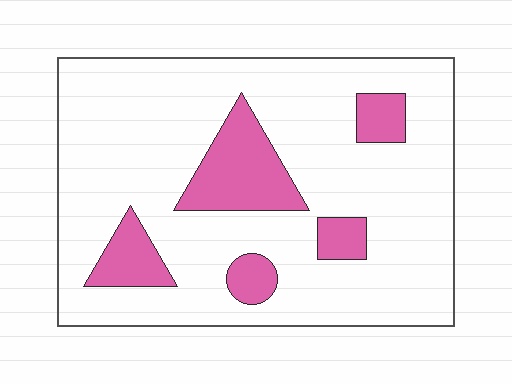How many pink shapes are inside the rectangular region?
5.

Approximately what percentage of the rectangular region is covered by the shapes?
Approximately 20%.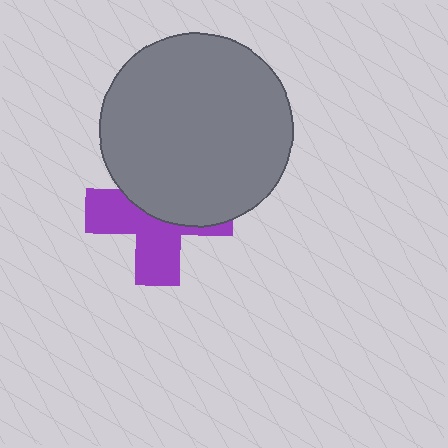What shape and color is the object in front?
The object in front is a gray circle.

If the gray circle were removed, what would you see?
You would see the complete purple cross.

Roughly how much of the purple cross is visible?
About half of it is visible (roughly 50%).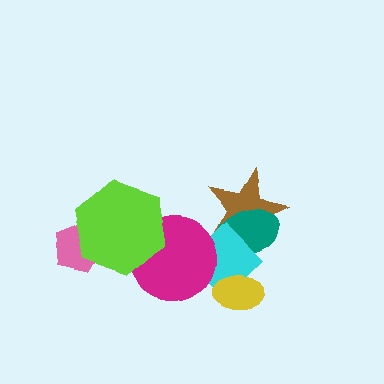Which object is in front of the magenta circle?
The lime hexagon is in front of the magenta circle.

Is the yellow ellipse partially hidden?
No, no other shape covers it.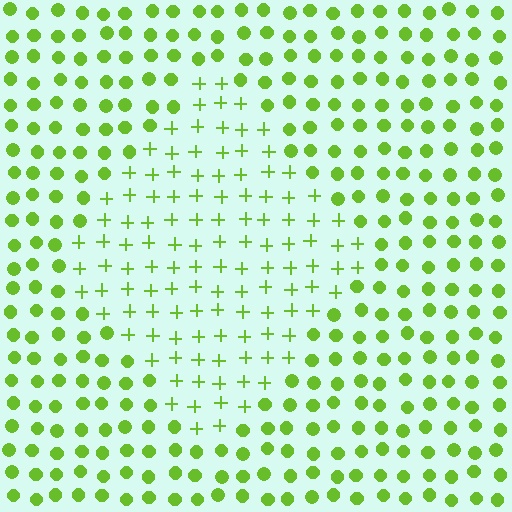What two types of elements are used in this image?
The image uses plus signs inside the diamond region and circles outside it.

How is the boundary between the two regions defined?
The boundary is defined by a change in element shape: plus signs inside vs. circles outside. All elements share the same color and spacing.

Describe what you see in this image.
The image is filled with small lime elements arranged in a uniform grid. A diamond-shaped region contains plus signs, while the surrounding area contains circles. The boundary is defined purely by the change in element shape.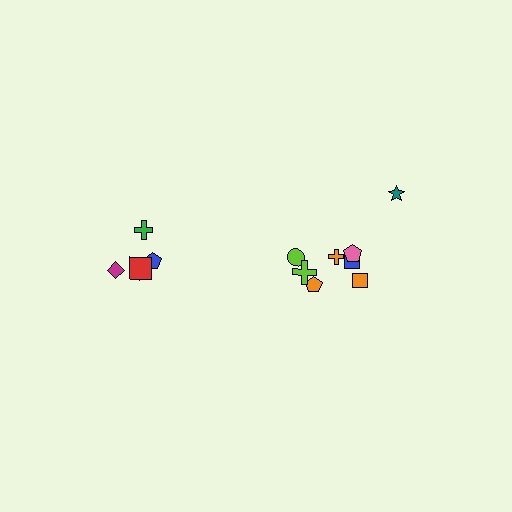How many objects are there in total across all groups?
There are 13 objects.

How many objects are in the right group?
There are 8 objects.